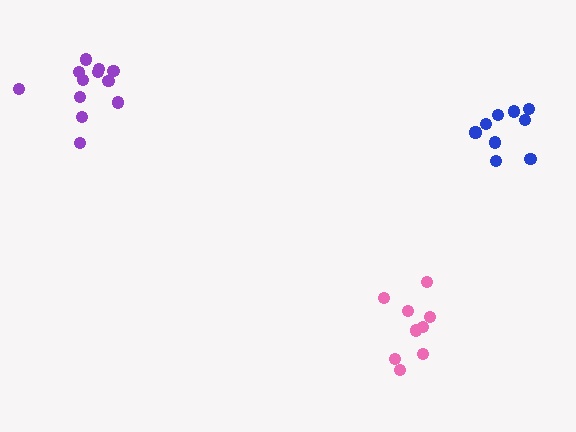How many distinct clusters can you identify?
There are 3 distinct clusters.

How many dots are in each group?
Group 1: 12 dots, Group 2: 9 dots, Group 3: 10 dots (31 total).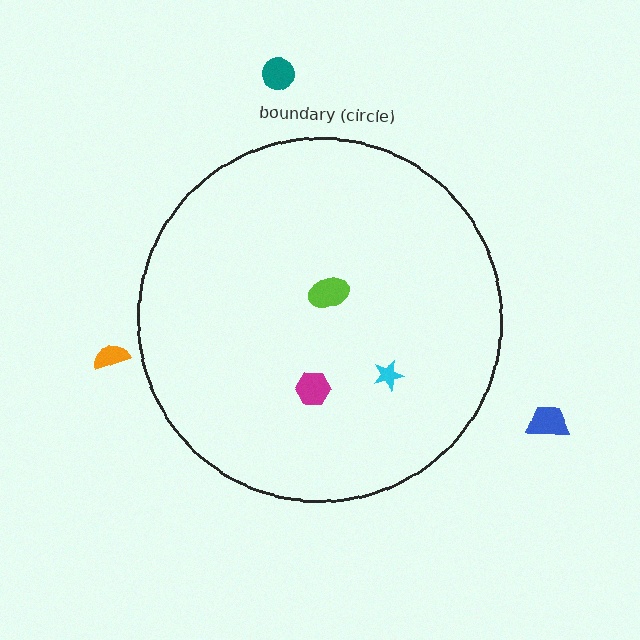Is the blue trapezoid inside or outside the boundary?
Outside.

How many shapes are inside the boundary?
3 inside, 3 outside.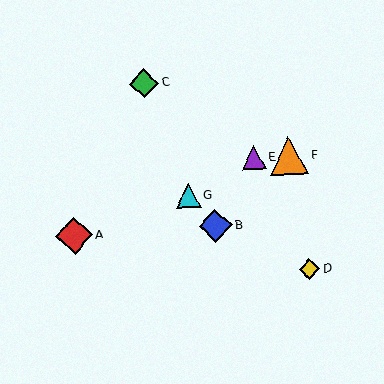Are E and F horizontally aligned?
Yes, both are at y≈158.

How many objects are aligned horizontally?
2 objects (E, F) are aligned horizontally.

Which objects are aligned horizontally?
Objects E, F are aligned horizontally.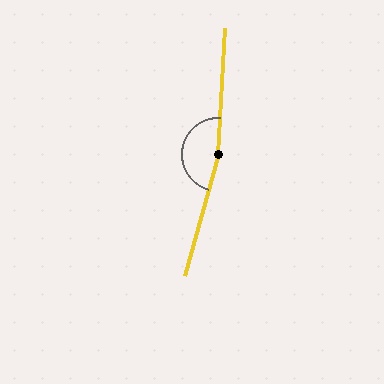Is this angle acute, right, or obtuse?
It is obtuse.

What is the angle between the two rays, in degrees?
Approximately 168 degrees.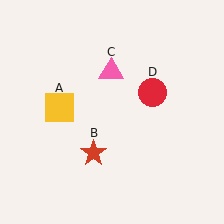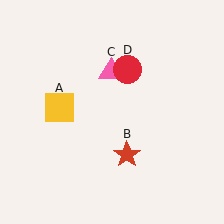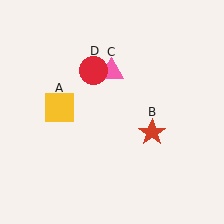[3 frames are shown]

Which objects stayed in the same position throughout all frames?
Yellow square (object A) and pink triangle (object C) remained stationary.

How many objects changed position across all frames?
2 objects changed position: red star (object B), red circle (object D).